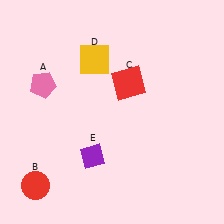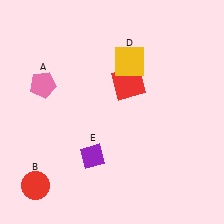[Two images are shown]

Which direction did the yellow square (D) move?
The yellow square (D) moved right.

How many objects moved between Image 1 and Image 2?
1 object moved between the two images.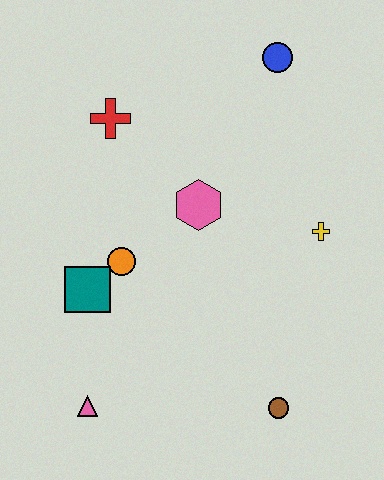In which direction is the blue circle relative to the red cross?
The blue circle is to the right of the red cross.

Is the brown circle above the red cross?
No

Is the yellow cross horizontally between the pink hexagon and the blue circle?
No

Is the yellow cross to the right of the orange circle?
Yes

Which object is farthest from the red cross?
The brown circle is farthest from the red cross.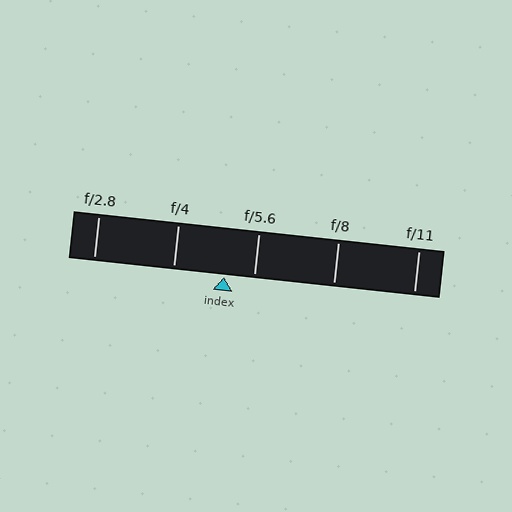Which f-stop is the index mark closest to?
The index mark is closest to f/5.6.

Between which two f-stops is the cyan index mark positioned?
The index mark is between f/4 and f/5.6.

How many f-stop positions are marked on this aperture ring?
There are 5 f-stop positions marked.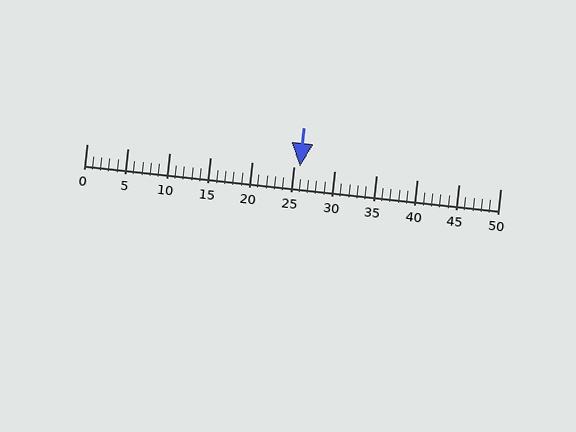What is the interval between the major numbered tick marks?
The major tick marks are spaced 5 units apart.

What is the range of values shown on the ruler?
The ruler shows values from 0 to 50.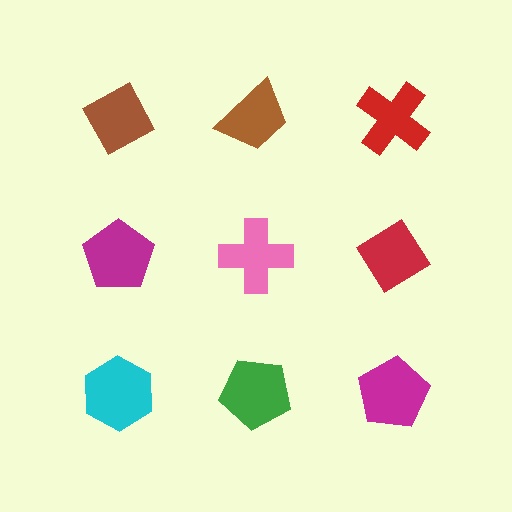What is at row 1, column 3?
A red cross.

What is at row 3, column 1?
A cyan hexagon.